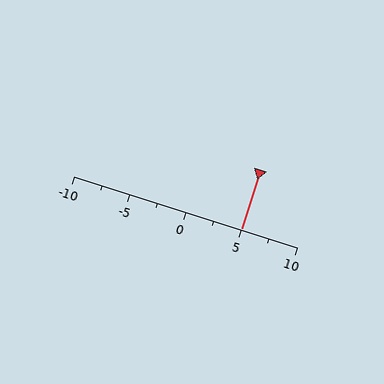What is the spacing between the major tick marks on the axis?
The major ticks are spaced 5 apart.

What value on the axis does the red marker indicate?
The marker indicates approximately 5.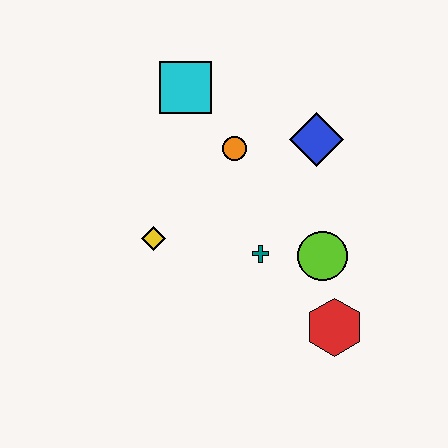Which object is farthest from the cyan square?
The red hexagon is farthest from the cyan square.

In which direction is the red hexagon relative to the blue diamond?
The red hexagon is below the blue diamond.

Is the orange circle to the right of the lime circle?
No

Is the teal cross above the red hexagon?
Yes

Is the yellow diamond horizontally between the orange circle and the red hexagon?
No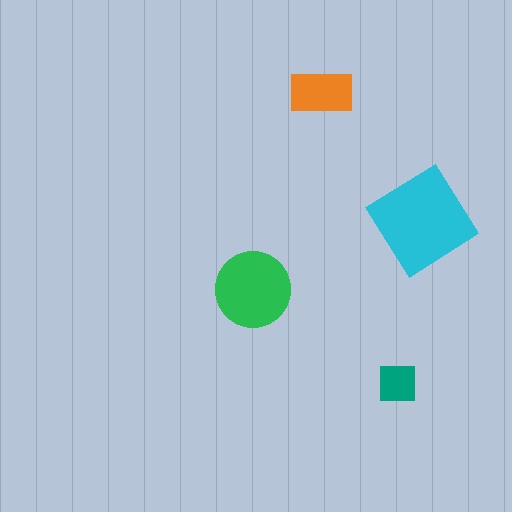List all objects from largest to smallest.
The cyan diamond, the green circle, the orange rectangle, the teal square.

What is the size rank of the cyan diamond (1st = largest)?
1st.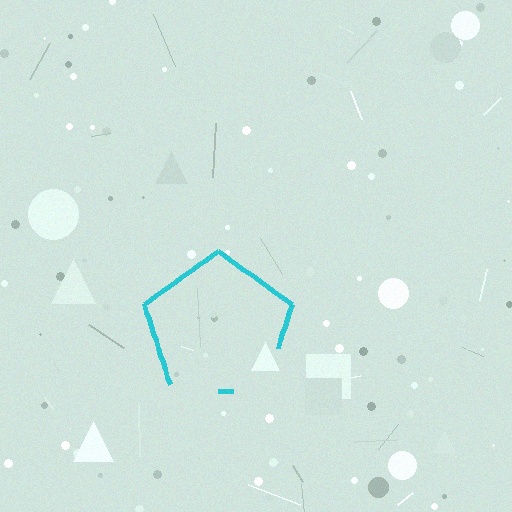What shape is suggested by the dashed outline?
The dashed outline suggests a pentagon.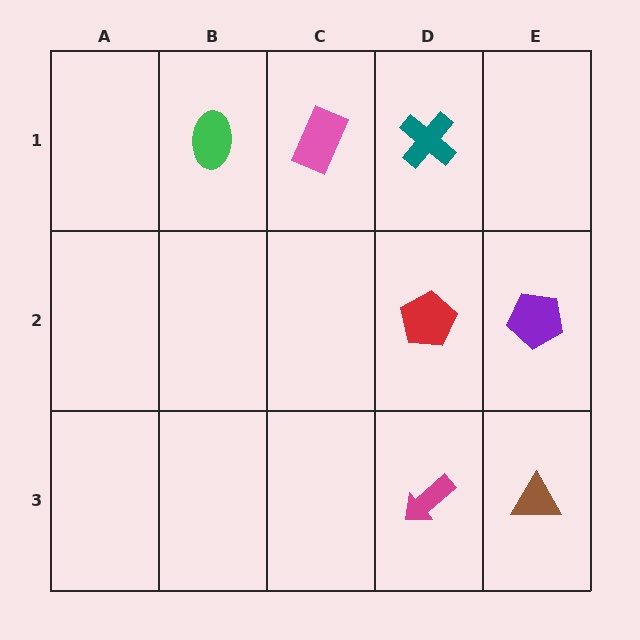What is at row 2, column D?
A red pentagon.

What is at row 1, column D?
A teal cross.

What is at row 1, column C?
A pink rectangle.